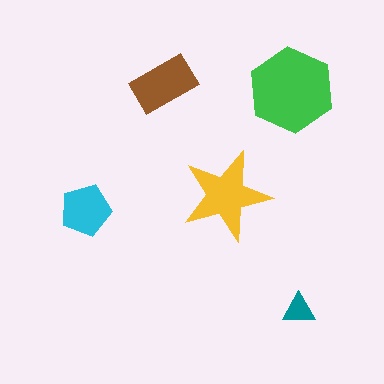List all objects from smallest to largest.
The teal triangle, the cyan pentagon, the brown rectangle, the yellow star, the green hexagon.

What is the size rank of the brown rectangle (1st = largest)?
3rd.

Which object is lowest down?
The teal triangle is bottommost.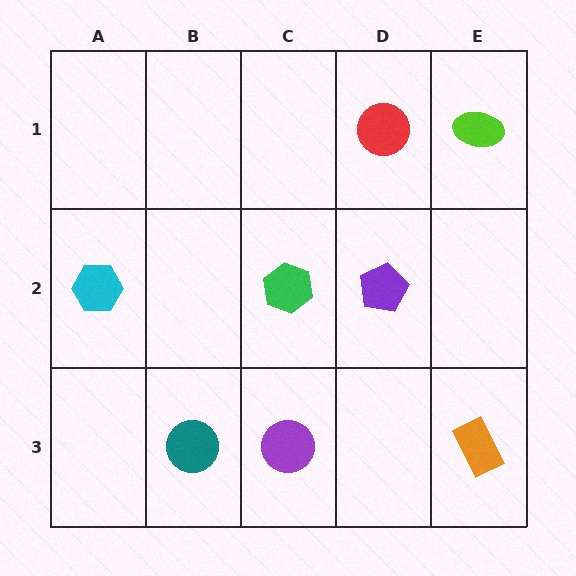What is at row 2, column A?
A cyan hexagon.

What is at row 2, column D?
A purple pentagon.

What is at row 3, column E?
An orange rectangle.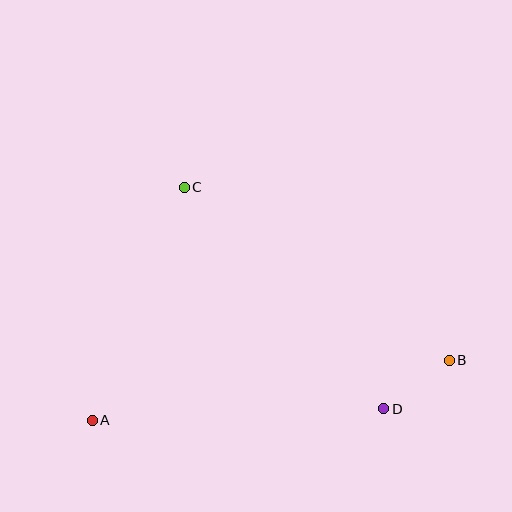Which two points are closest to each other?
Points B and D are closest to each other.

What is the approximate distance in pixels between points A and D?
The distance between A and D is approximately 292 pixels.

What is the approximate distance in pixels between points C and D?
The distance between C and D is approximately 298 pixels.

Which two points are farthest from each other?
Points A and B are farthest from each other.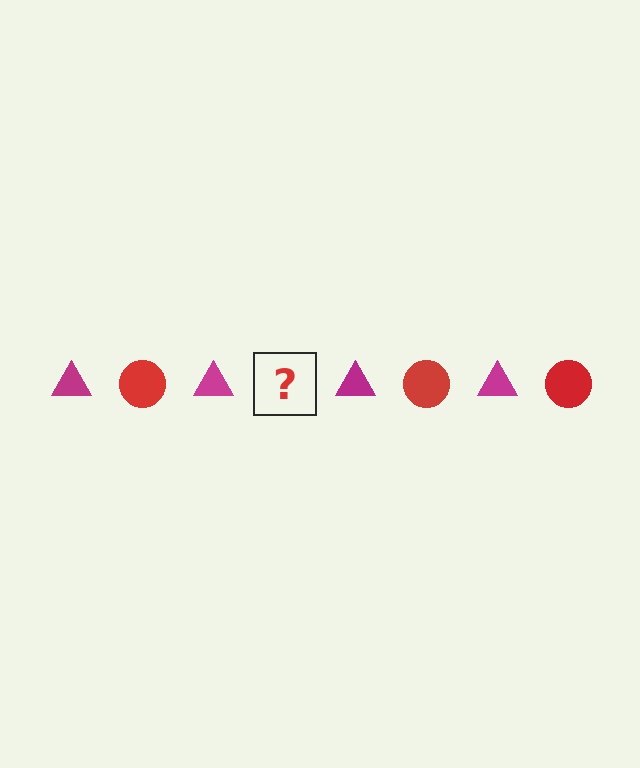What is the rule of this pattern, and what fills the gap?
The rule is that the pattern alternates between magenta triangle and red circle. The gap should be filled with a red circle.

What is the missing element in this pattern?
The missing element is a red circle.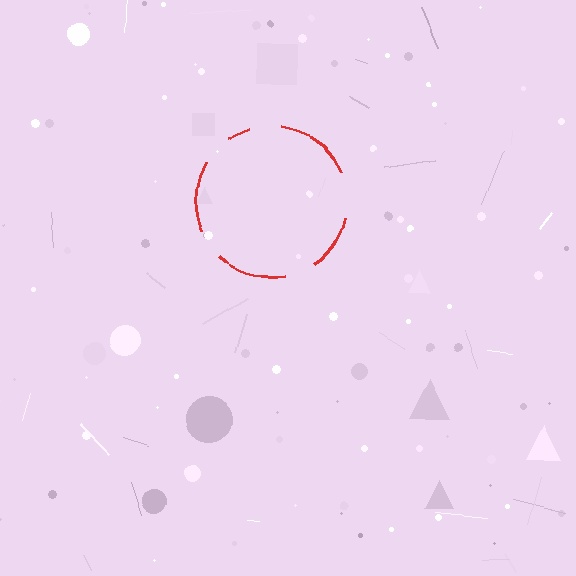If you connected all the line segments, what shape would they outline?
They would outline a circle.